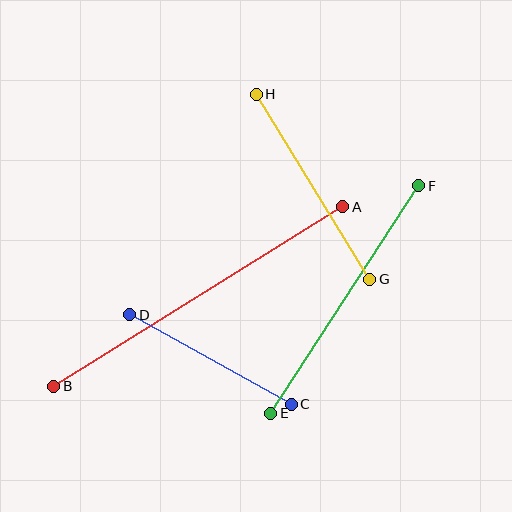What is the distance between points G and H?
The distance is approximately 217 pixels.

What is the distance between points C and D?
The distance is approximately 184 pixels.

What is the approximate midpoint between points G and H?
The midpoint is at approximately (313, 187) pixels.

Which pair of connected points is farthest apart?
Points A and B are farthest apart.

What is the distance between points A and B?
The distance is approximately 340 pixels.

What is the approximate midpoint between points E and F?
The midpoint is at approximately (345, 300) pixels.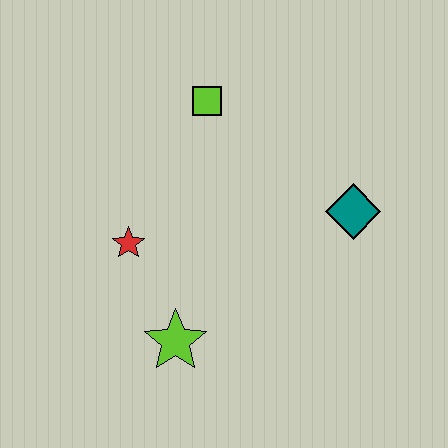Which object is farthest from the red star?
The teal diamond is farthest from the red star.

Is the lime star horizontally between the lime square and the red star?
Yes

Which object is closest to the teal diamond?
The lime square is closest to the teal diamond.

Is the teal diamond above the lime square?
No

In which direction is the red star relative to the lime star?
The red star is above the lime star.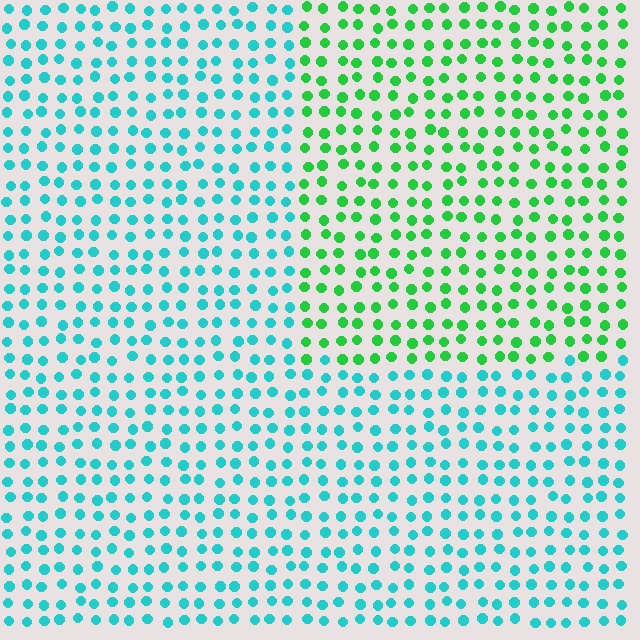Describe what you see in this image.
The image is filled with small cyan elements in a uniform arrangement. A rectangle-shaped region is visible where the elements are tinted to a slightly different hue, forming a subtle color boundary.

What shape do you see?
I see a rectangle.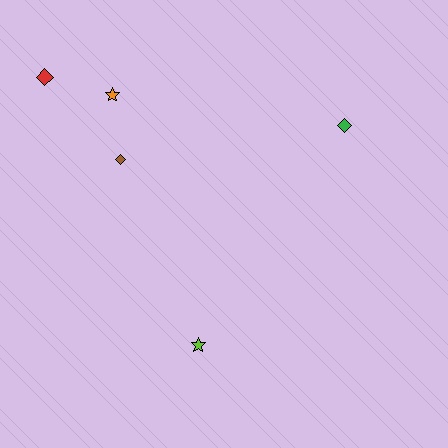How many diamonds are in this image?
There are 3 diamonds.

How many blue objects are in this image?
There are no blue objects.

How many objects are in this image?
There are 5 objects.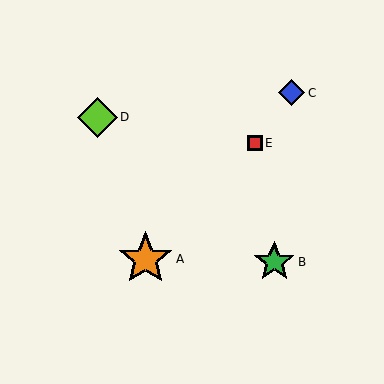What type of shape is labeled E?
Shape E is a red square.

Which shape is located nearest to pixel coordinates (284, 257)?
The green star (labeled B) at (274, 262) is nearest to that location.